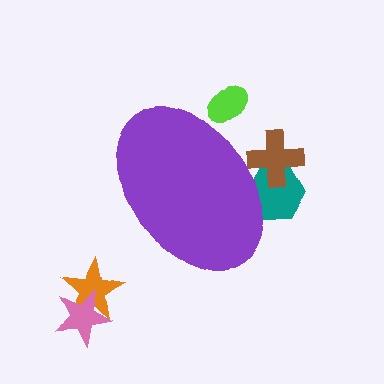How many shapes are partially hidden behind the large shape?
3 shapes are partially hidden.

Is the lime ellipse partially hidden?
Yes, the lime ellipse is partially hidden behind the purple ellipse.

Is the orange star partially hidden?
No, the orange star is fully visible.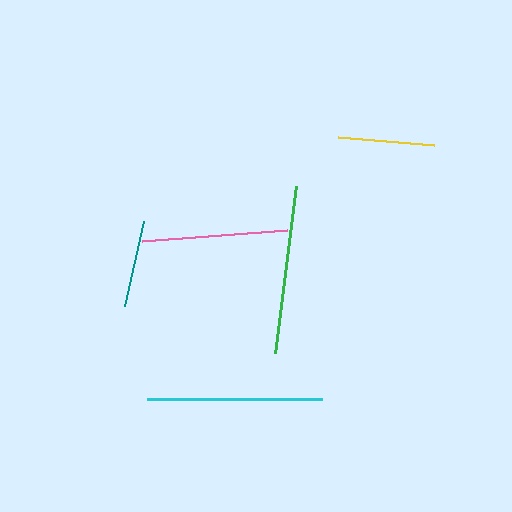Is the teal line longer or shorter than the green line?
The green line is longer than the teal line.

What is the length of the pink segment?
The pink segment is approximately 145 pixels long.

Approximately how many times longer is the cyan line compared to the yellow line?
The cyan line is approximately 1.8 times the length of the yellow line.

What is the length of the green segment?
The green segment is approximately 168 pixels long.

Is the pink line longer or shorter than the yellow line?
The pink line is longer than the yellow line.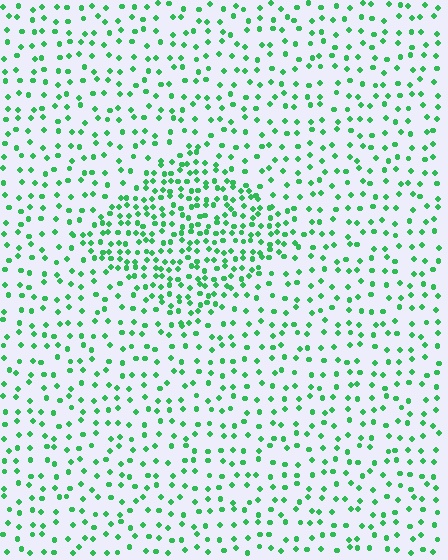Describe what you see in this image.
The image contains small green elements arranged at two different densities. A diamond-shaped region is visible where the elements are more densely packed than the surrounding area.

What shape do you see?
I see a diamond.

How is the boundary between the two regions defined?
The boundary is defined by a change in element density (approximately 2.1x ratio). All elements are the same color, size, and shape.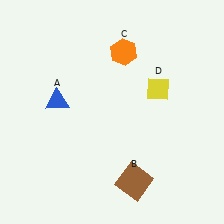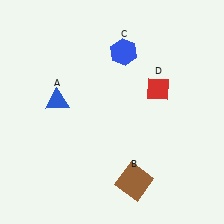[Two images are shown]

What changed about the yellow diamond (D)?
In Image 1, D is yellow. In Image 2, it changed to red.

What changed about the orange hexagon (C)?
In Image 1, C is orange. In Image 2, it changed to blue.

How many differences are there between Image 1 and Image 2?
There are 2 differences between the two images.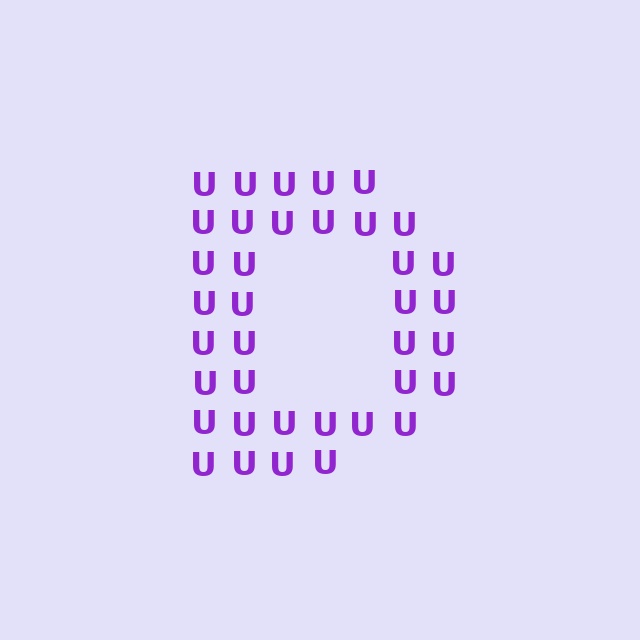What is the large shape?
The large shape is the letter D.